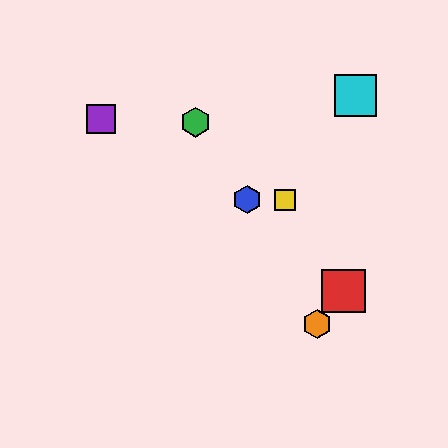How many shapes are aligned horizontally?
2 shapes (the blue hexagon, the yellow square) are aligned horizontally.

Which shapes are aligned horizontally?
The blue hexagon, the yellow square are aligned horizontally.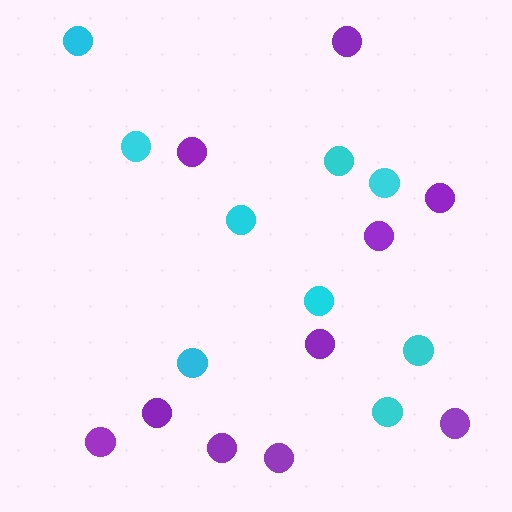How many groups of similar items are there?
There are 2 groups: one group of cyan circles (9) and one group of purple circles (10).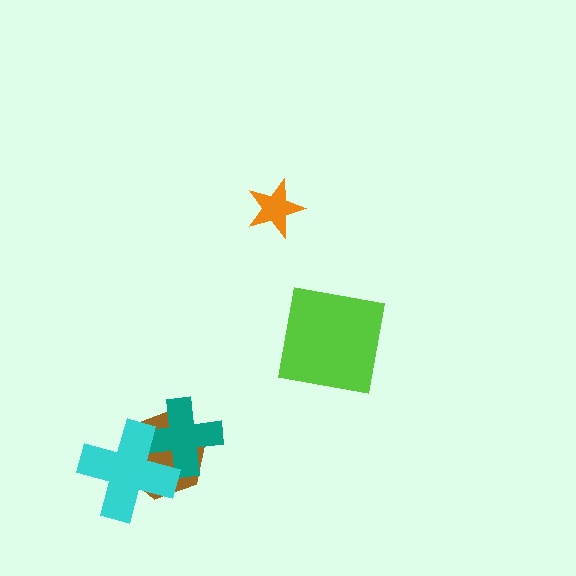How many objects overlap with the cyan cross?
2 objects overlap with the cyan cross.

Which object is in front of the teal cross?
The cyan cross is in front of the teal cross.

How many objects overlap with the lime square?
0 objects overlap with the lime square.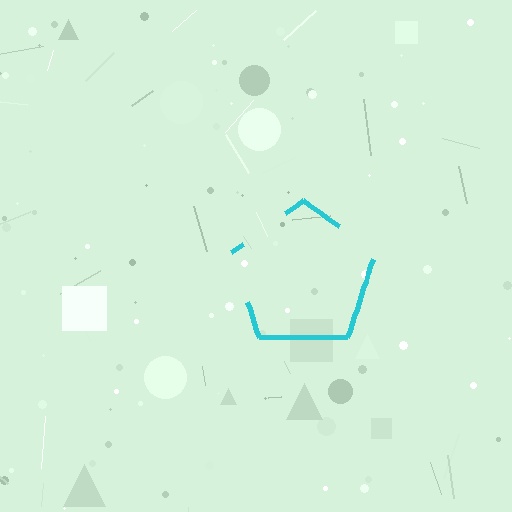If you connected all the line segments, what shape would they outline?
They would outline a pentagon.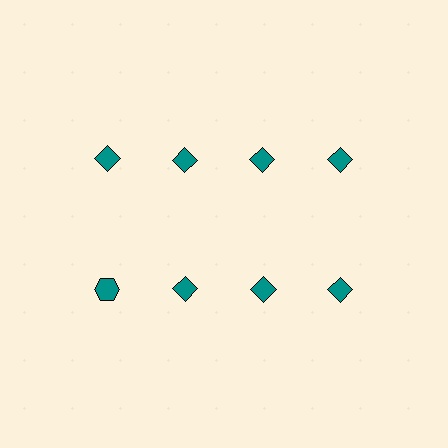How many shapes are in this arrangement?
There are 8 shapes arranged in a grid pattern.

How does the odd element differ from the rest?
It has a different shape: hexagon instead of diamond.